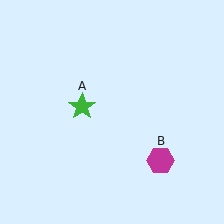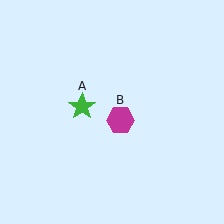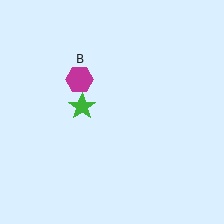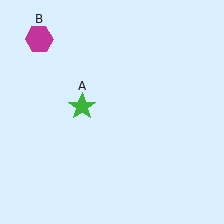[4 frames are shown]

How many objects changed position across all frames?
1 object changed position: magenta hexagon (object B).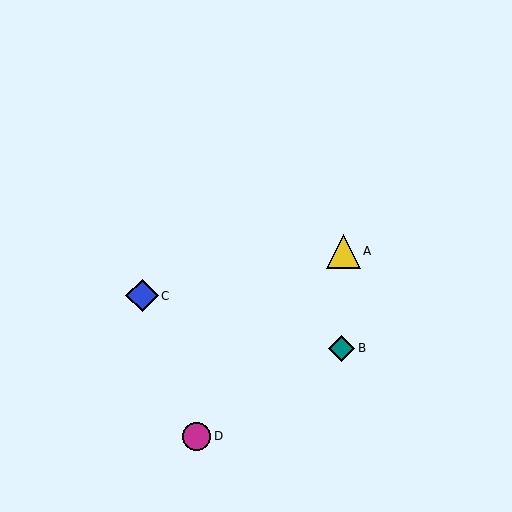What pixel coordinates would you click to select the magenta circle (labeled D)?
Click at (197, 436) to select the magenta circle D.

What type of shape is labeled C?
Shape C is a blue diamond.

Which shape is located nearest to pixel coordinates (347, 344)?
The teal diamond (labeled B) at (341, 348) is nearest to that location.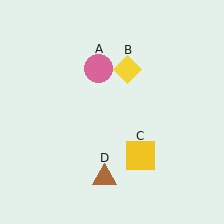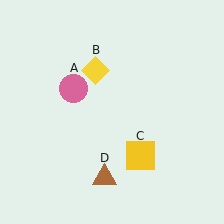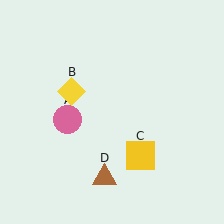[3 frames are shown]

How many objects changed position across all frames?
2 objects changed position: pink circle (object A), yellow diamond (object B).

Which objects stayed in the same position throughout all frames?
Yellow square (object C) and brown triangle (object D) remained stationary.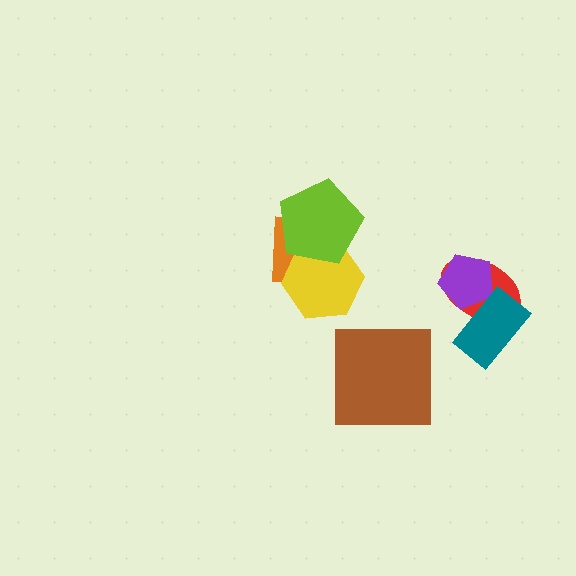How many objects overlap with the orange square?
2 objects overlap with the orange square.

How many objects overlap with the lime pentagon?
2 objects overlap with the lime pentagon.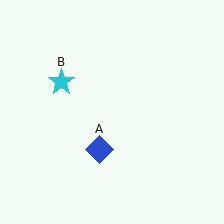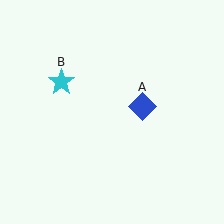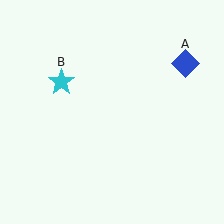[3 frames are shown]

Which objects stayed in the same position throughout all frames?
Cyan star (object B) remained stationary.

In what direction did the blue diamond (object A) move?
The blue diamond (object A) moved up and to the right.